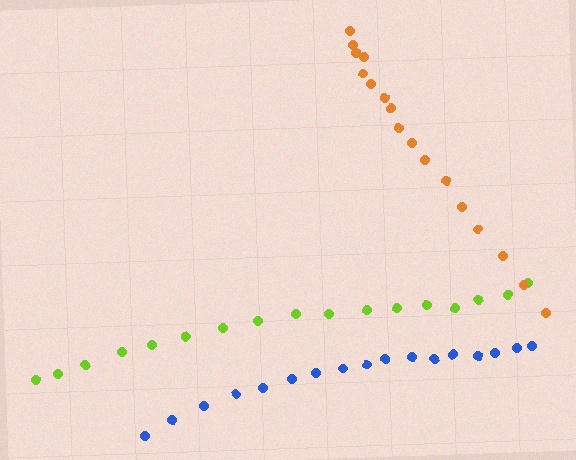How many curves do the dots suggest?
There are 3 distinct paths.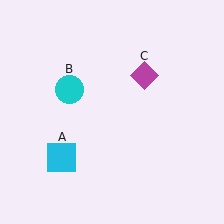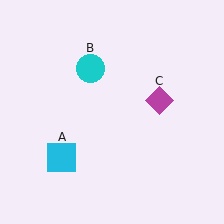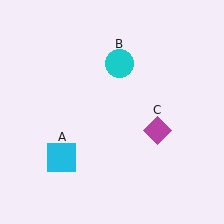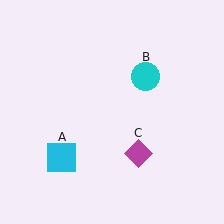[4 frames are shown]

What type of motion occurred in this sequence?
The cyan circle (object B), magenta diamond (object C) rotated clockwise around the center of the scene.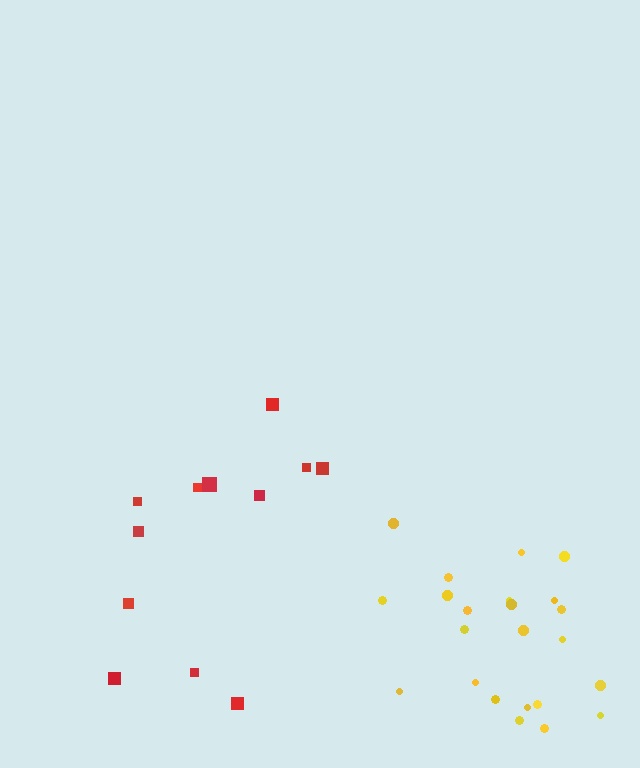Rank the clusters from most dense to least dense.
yellow, red.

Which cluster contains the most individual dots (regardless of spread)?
Yellow (23).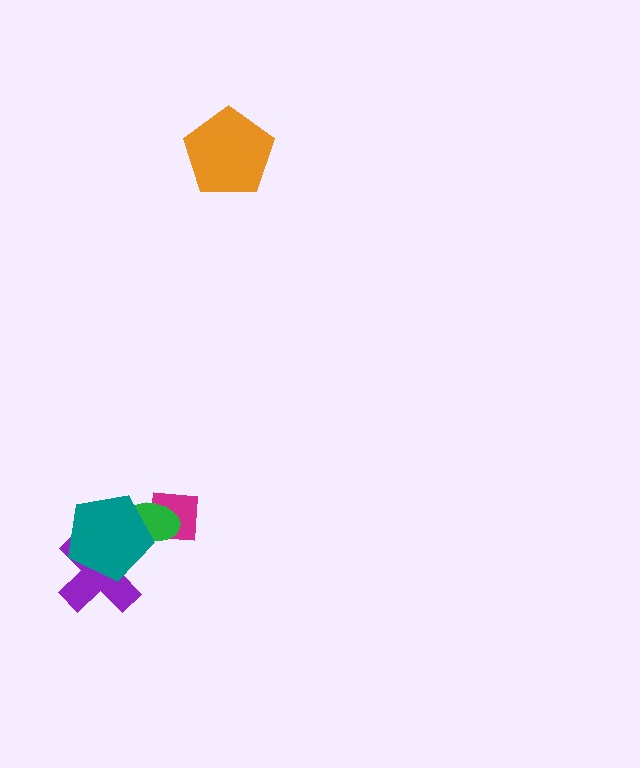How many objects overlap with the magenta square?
2 objects overlap with the magenta square.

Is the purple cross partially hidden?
Yes, it is partially covered by another shape.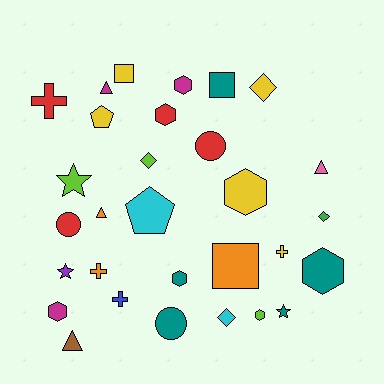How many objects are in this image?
There are 30 objects.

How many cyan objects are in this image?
There are 2 cyan objects.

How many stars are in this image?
There are 3 stars.